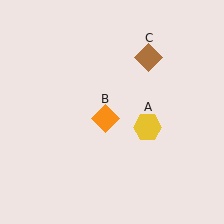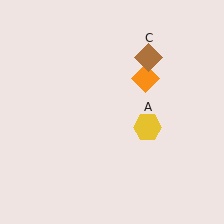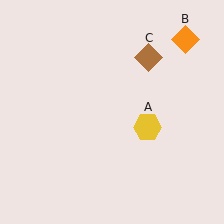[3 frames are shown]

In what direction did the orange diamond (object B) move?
The orange diamond (object B) moved up and to the right.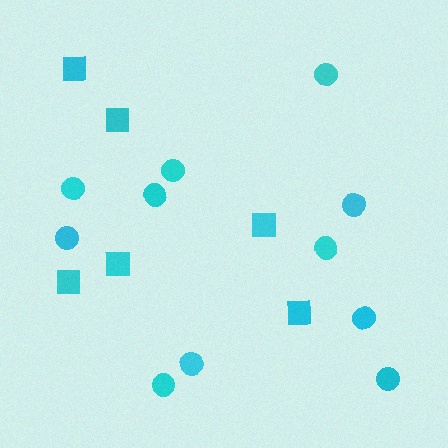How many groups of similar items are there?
There are 2 groups: one group of squares (6) and one group of circles (11).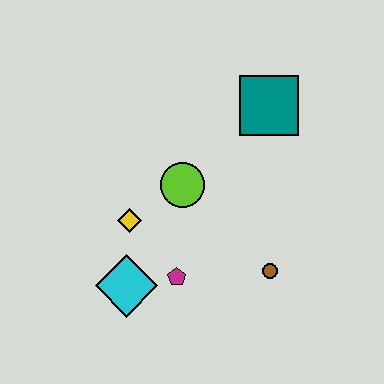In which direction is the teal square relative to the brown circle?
The teal square is above the brown circle.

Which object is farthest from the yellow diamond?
The teal square is farthest from the yellow diamond.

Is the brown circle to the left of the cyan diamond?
No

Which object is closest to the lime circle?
The yellow diamond is closest to the lime circle.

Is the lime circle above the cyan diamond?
Yes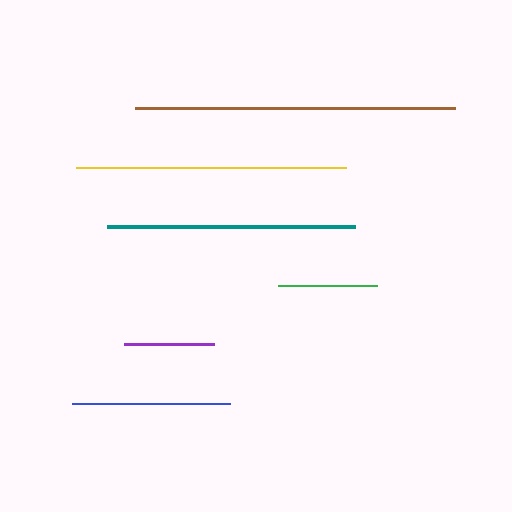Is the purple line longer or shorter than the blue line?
The blue line is longer than the purple line.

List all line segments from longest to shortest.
From longest to shortest: brown, yellow, teal, blue, green, purple.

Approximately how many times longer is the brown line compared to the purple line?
The brown line is approximately 3.6 times the length of the purple line.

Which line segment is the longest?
The brown line is the longest at approximately 320 pixels.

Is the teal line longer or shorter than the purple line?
The teal line is longer than the purple line.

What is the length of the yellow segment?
The yellow segment is approximately 270 pixels long.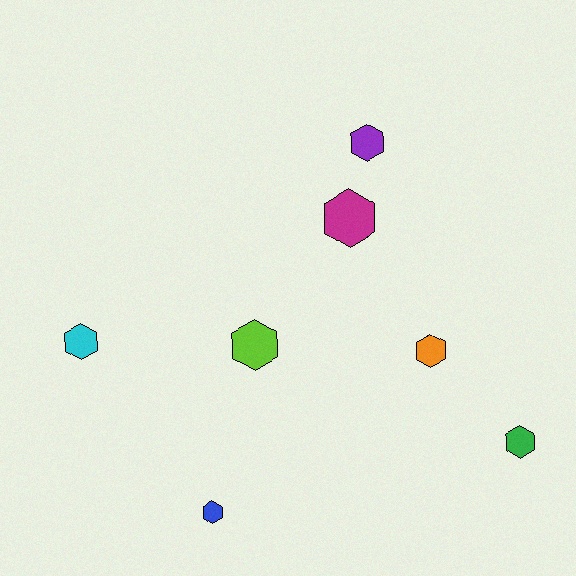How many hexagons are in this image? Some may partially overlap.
There are 7 hexagons.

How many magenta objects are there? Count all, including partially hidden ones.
There is 1 magenta object.